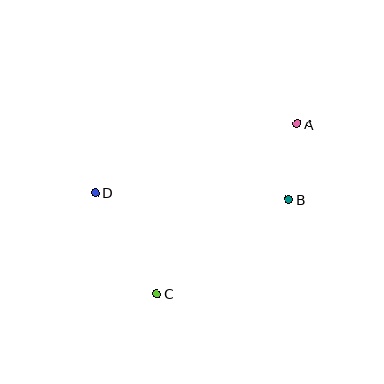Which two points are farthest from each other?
Points A and C are farthest from each other.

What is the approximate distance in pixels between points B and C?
The distance between B and C is approximately 162 pixels.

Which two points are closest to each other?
Points A and B are closest to each other.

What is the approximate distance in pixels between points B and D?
The distance between B and D is approximately 193 pixels.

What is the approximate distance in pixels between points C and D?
The distance between C and D is approximately 119 pixels.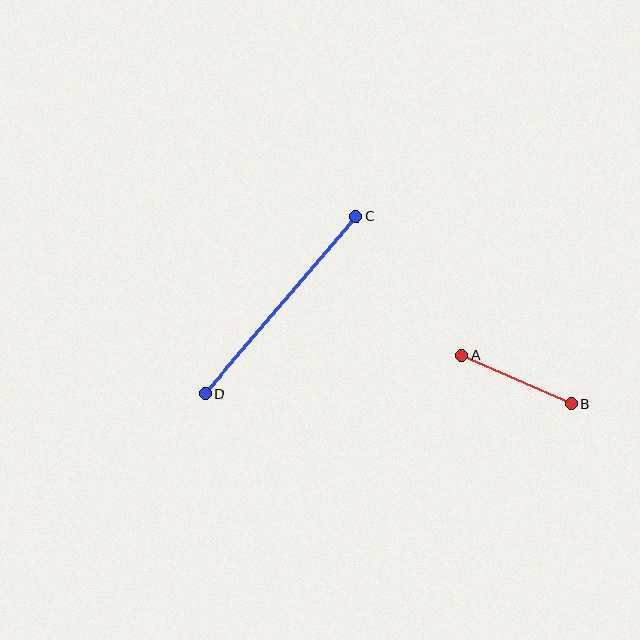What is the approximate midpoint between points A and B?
The midpoint is at approximately (517, 379) pixels.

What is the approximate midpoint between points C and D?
The midpoint is at approximately (281, 305) pixels.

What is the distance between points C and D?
The distance is approximately 232 pixels.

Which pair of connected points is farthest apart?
Points C and D are farthest apart.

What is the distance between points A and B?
The distance is approximately 120 pixels.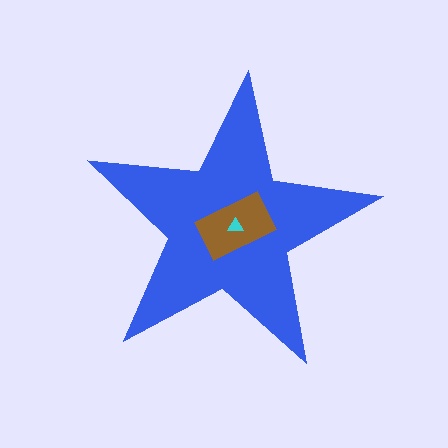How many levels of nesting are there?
3.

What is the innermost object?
The cyan triangle.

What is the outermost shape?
The blue star.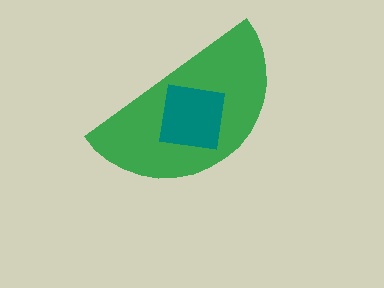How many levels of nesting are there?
2.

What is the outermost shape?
The green semicircle.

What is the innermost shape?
The teal square.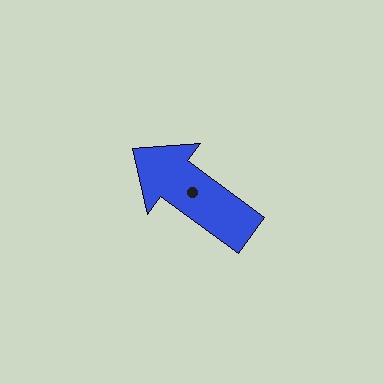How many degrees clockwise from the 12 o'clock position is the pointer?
Approximately 306 degrees.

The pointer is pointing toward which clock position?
Roughly 10 o'clock.